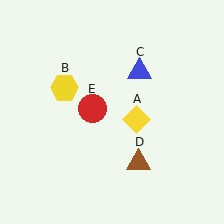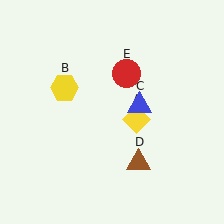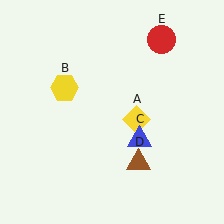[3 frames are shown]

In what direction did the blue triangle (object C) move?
The blue triangle (object C) moved down.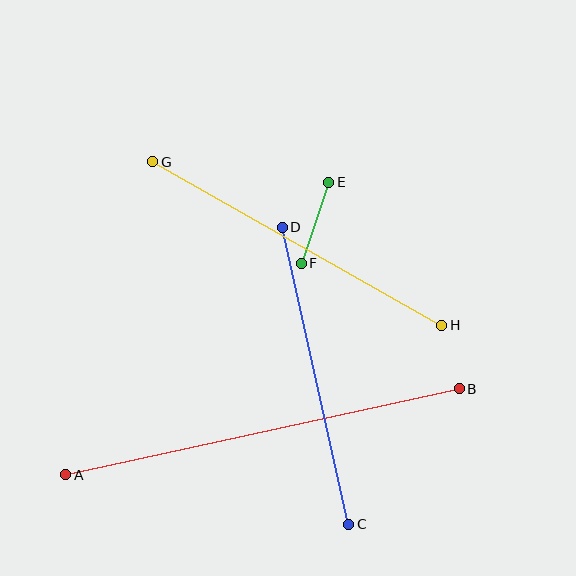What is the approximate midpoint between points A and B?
The midpoint is at approximately (263, 432) pixels.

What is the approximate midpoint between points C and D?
The midpoint is at approximately (315, 376) pixels.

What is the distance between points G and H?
The distance is approximately 332 pixels.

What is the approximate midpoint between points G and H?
The midpoint is at approximately (297, 244) pixels.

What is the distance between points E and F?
The distance is approximately 86 pixels.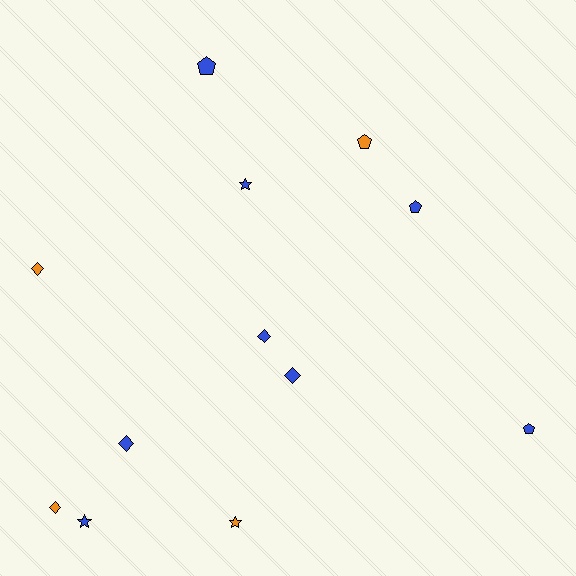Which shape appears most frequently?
Diamond, with 5 objects.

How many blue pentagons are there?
There are 3 blue pentagons.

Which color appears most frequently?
Blue, with 8 objects.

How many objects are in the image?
There are 12 objects.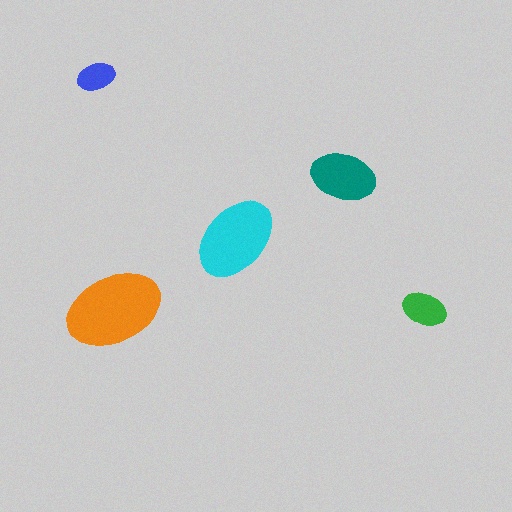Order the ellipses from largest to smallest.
the orange one, the cyan one, the teal one, the green one, the blue one.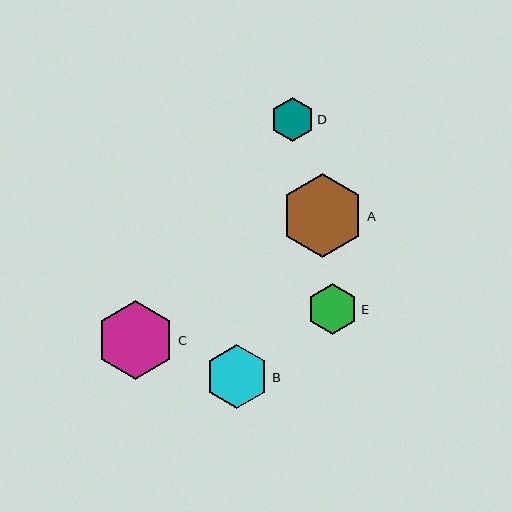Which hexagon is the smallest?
Hexagon D is the smallest with a size of approximately 44 pixels.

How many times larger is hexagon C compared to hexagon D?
Hexagon C is approximately 1.8 times the size of hexagon D.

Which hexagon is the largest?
Hexagon A is the largest with a size of approximately 83 pixels.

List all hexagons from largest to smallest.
From largest to smallest: A, C, B, E, D.